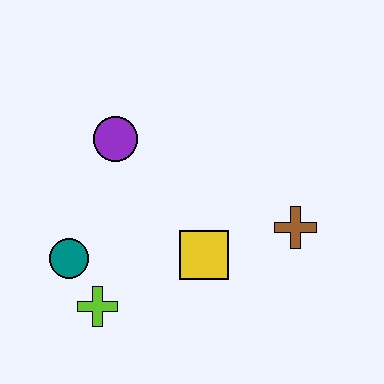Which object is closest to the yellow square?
The brown cross is closest to the yellow square.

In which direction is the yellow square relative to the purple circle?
The yellow square is below the purple circle.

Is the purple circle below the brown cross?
No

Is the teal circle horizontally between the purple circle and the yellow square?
No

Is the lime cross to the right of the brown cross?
No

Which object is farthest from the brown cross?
The teal circle is farthest from the brown cross.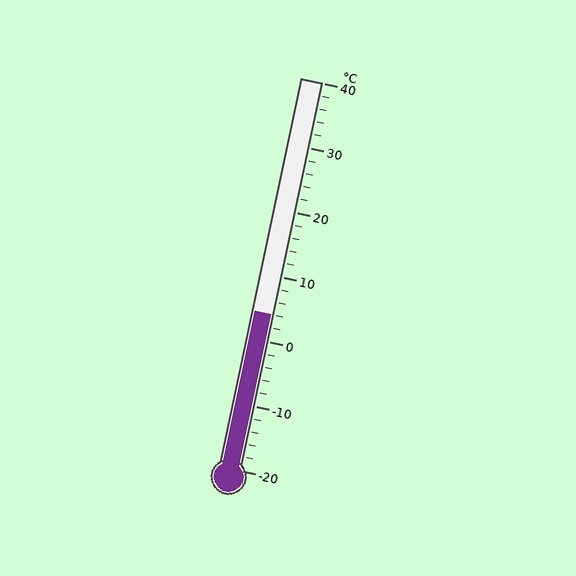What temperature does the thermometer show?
The thermometer shows approximately 4°C.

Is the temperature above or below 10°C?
The temperature is below 10°C.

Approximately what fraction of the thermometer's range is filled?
The thermometer is filled to approximately 40% of its range.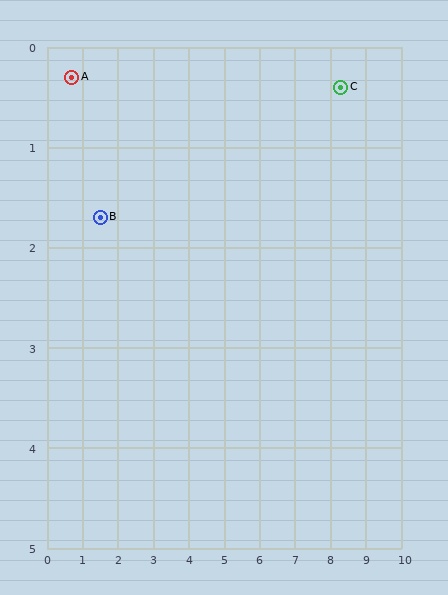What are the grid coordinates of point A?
Point A is at approximately (0.7, 0.3).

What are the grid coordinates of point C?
Point C is at approximately (8.3, 0.4).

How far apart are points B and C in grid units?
Points B and C are about 6.9 grid units apart.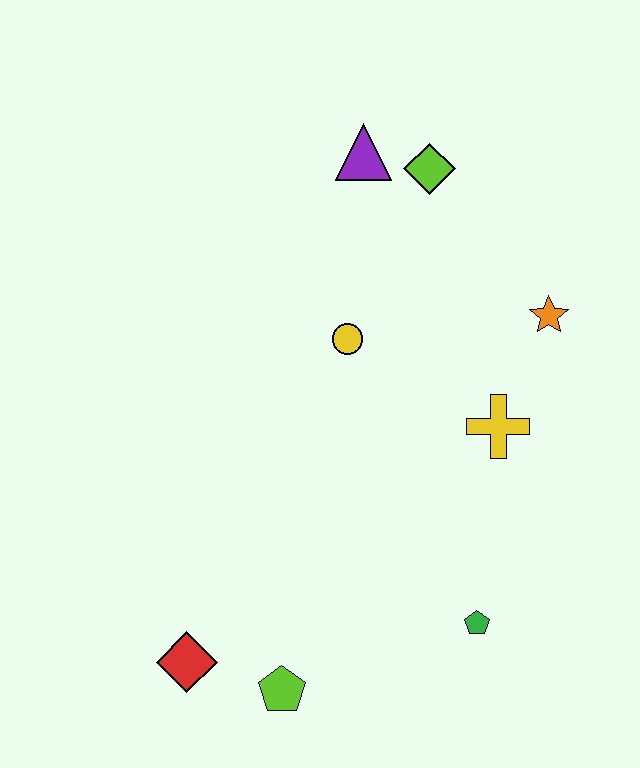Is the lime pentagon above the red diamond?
No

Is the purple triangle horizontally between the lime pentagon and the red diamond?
No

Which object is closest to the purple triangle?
The lime diamond is closest to the purple triangle.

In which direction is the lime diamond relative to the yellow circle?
The lime diamond is above the yellow circle.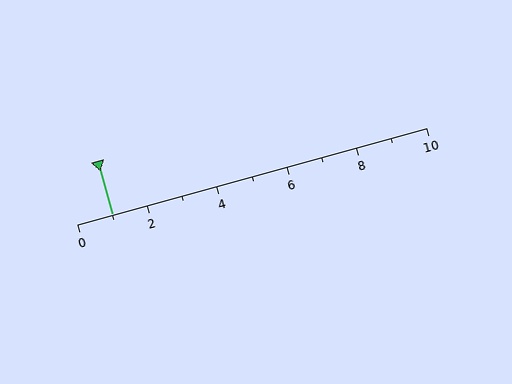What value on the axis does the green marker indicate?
The marker indicates approximately 1.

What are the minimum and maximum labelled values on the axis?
The axis runs from 0 to 10.